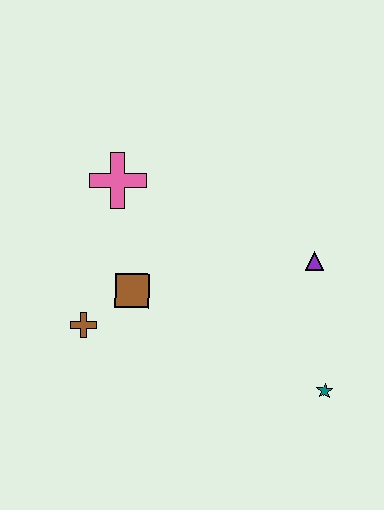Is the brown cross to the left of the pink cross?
Yes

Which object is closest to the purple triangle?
The teal star is closest to the purple triangle.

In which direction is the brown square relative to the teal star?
The brown square is to the left of the teal star.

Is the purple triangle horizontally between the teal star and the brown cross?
Yes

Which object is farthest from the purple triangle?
The brown cross is farthest from the purple triangle.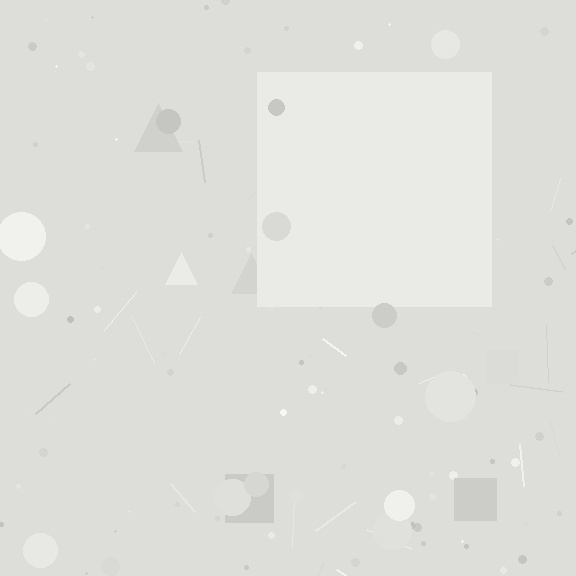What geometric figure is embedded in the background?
A square is embedded in the background.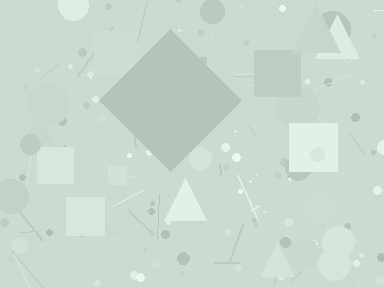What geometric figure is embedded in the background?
A diamond is embedded in the background.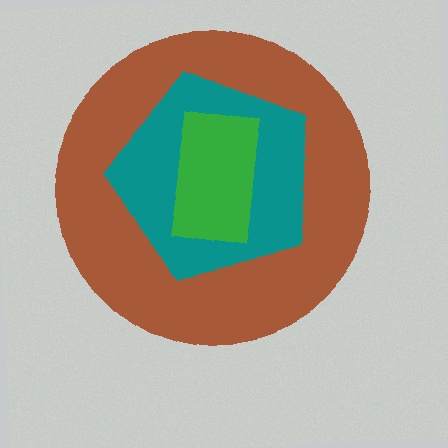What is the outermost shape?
The brown circle.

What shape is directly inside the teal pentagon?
The green rectangle.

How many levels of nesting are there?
3.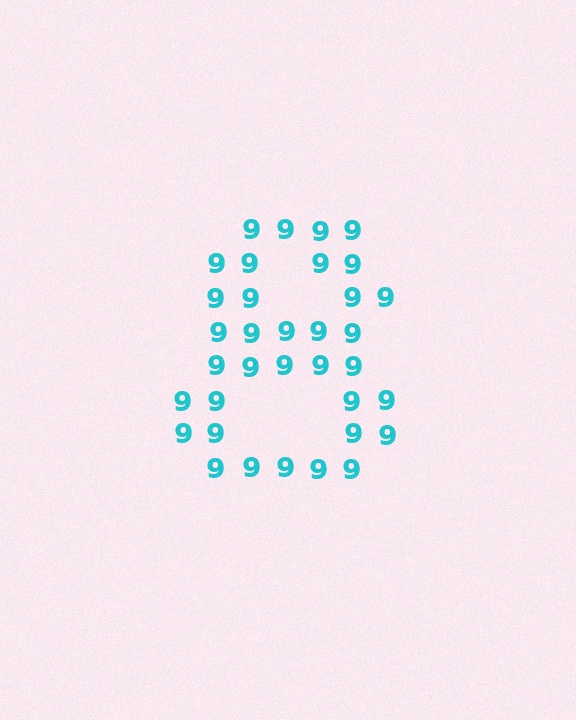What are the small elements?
The small elements are digit 9's.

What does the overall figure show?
The overall figure shows the digit 8.